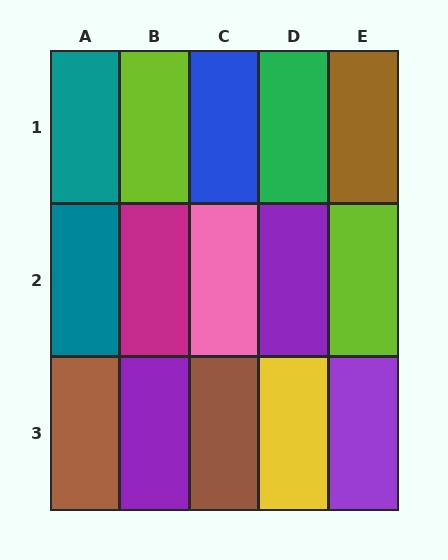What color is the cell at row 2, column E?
Lime.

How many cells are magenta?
1 cell is magenta.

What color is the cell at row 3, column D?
Yellow.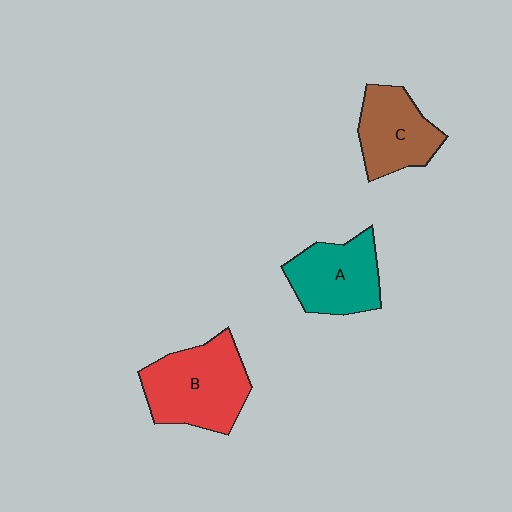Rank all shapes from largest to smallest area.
From largest to smallest: B (red), A (teal), C (brown).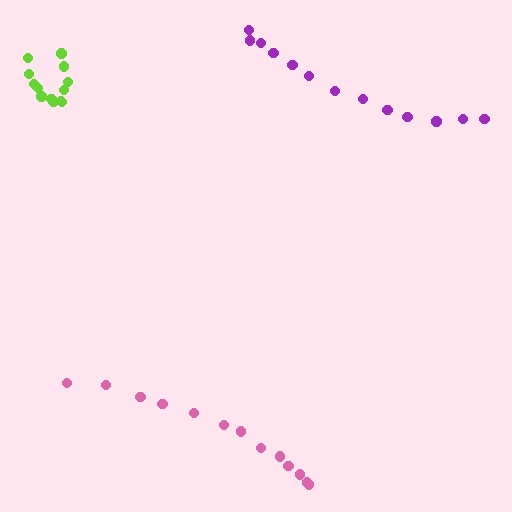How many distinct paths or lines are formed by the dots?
There are 3 distinct paths.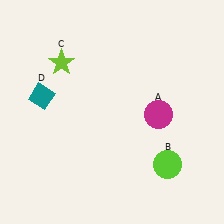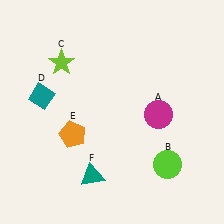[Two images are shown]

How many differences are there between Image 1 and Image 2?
There are 2 differences between the two images.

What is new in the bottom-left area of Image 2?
An orange pentagon (E) was added in the bottom-left area of Image 2.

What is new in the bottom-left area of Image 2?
A teal triangle (F) was added in the bottom-left area of Image 2.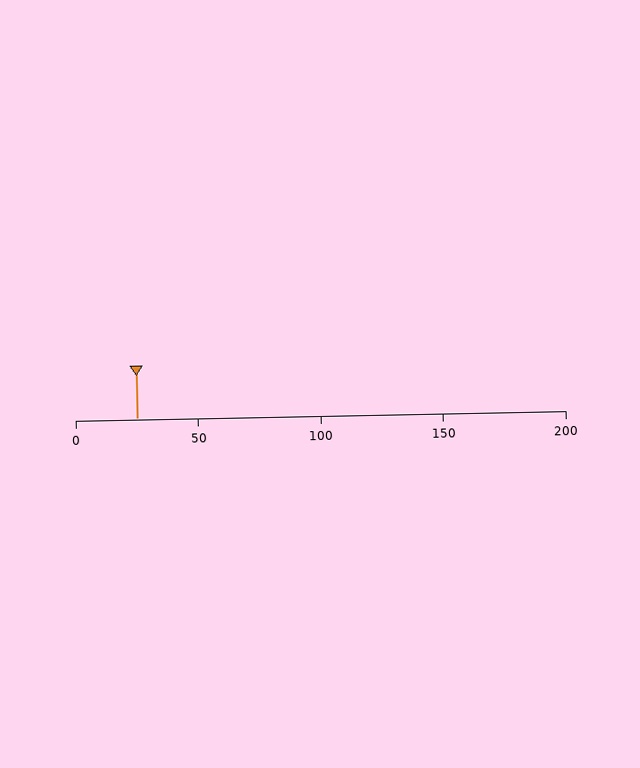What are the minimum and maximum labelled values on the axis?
The axis runs from 0 to 200.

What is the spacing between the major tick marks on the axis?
The major ticks are spaced 50 apart.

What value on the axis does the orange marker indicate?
The marker indicates approximately 25.